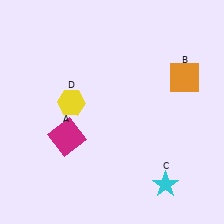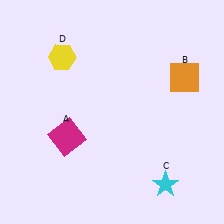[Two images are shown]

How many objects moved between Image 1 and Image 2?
1 object moved between the two images.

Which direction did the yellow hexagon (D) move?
The yellow hexagon (D) moved up.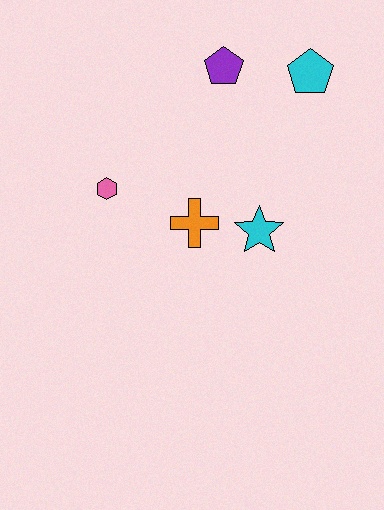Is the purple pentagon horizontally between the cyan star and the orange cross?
Yes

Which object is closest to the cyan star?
The orange cross is closest to the cyan star.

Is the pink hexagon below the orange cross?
No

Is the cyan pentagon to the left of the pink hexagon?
No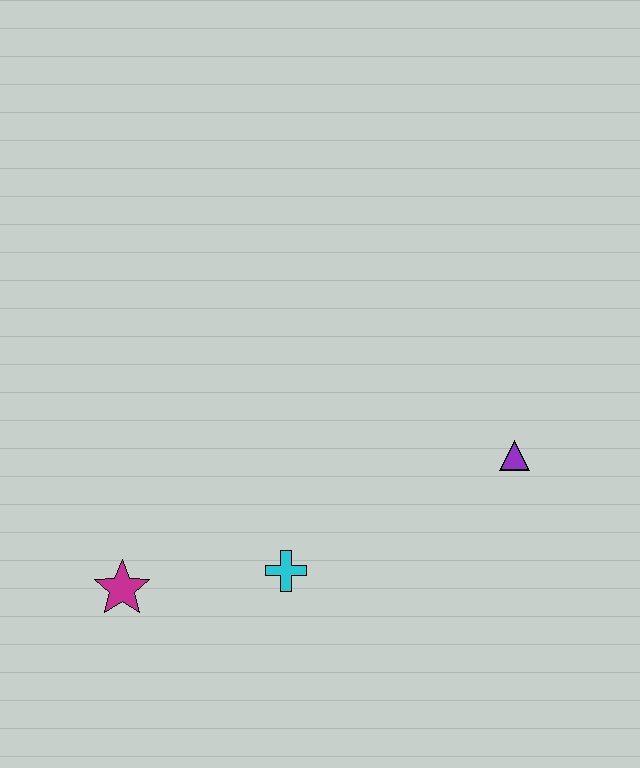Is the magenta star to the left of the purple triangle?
Yes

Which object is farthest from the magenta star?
The purple triangle is farthest from the magenta star.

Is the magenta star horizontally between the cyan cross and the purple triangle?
No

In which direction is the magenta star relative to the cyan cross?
The magenta star is to the left of the cyan cross.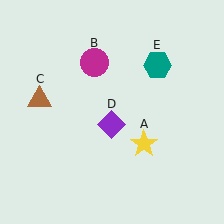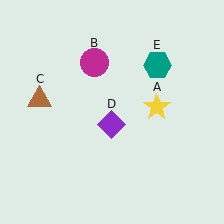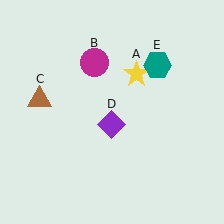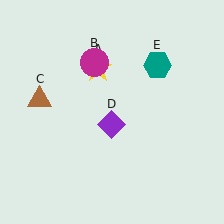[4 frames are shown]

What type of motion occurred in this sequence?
The yellow star (object A) rotated counterclockwise around the center of the scene.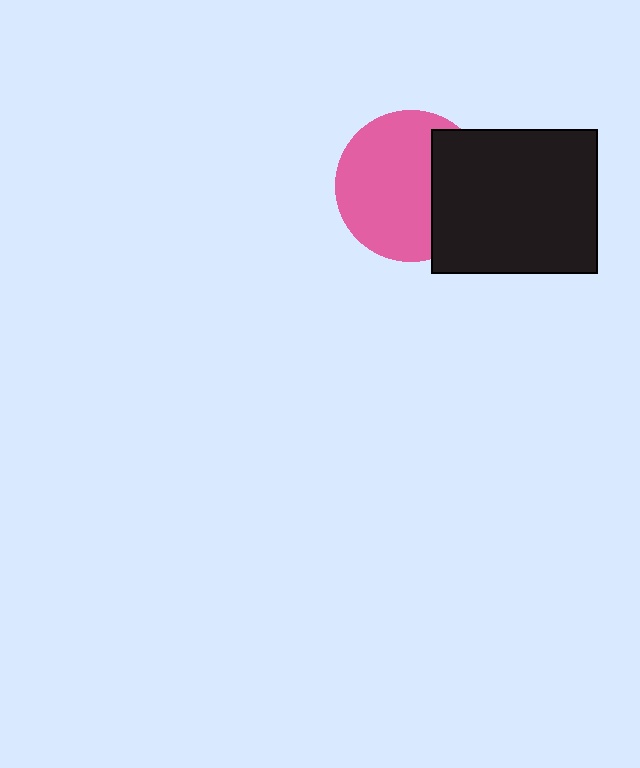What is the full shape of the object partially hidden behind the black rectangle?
The partially hidden object is a pink circle.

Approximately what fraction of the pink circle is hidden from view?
Roughly 31% of the pink circle is hidden behind the black rectangle.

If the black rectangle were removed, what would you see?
You would see the complete pink circle.